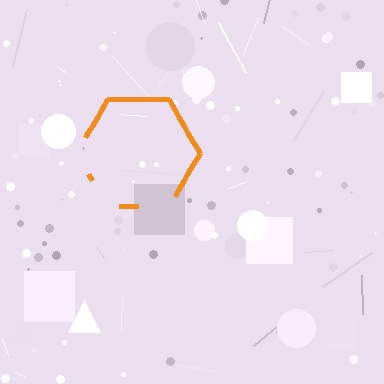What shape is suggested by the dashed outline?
The dashed outline suggests a hexagon.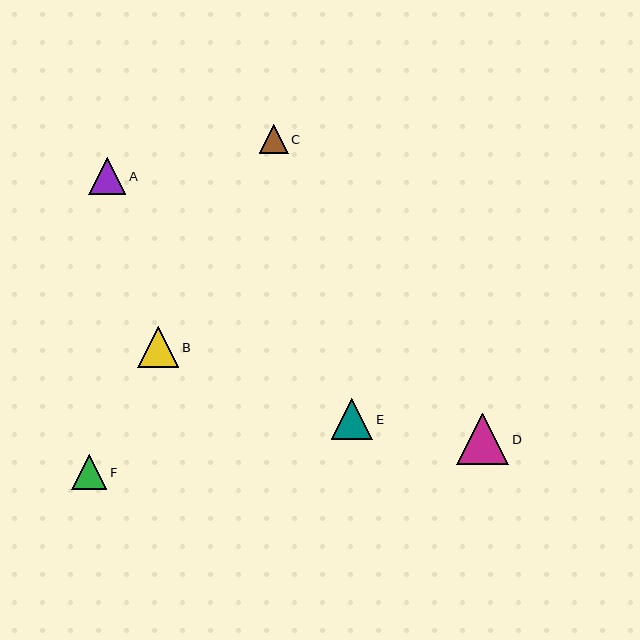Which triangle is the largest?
Triangle D is the largest with a size of approximately 52 pixels.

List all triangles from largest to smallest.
From largest to smallest: D, E, B, A, F, C.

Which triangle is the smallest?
Triangle C is the smallest with a size of approximately 29 pixels.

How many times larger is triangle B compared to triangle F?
Triangle B is approximately 1.2 times the size of triangle F.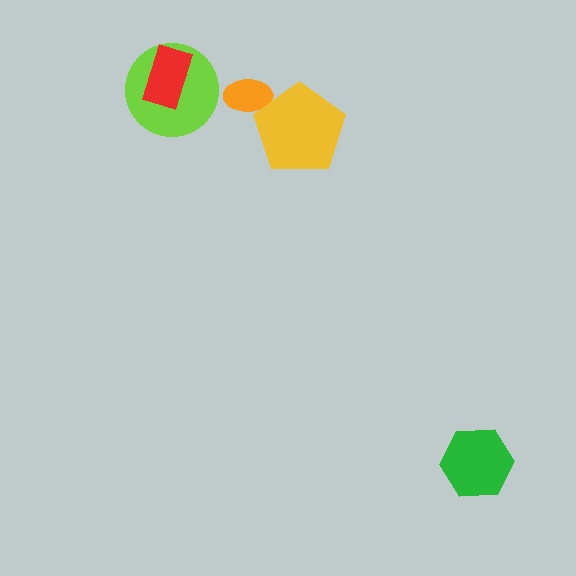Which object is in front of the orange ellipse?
The yellow pentagon is in front of the orange ellipse.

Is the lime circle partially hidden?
Yes, it is partially covered by another shape.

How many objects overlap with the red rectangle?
1 object overlaps with the red rectangle.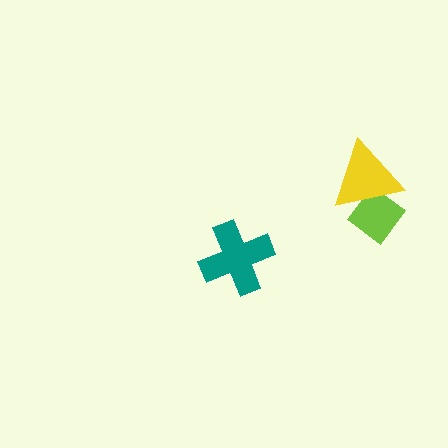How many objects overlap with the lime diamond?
1 object overlaps with the lime diamond.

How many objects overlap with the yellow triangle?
1 object overlaps with the yellow triangle.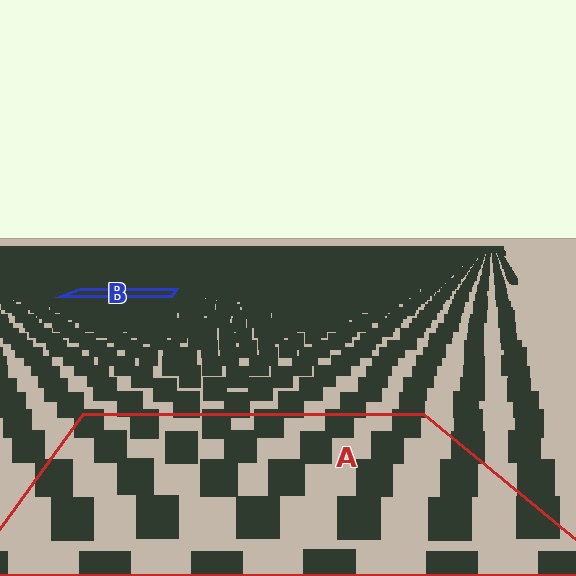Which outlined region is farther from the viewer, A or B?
Region B is farther from the viewer — the texture elements inside it appear smaller and more densely packed.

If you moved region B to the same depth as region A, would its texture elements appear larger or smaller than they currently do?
They would appear larger. At a closer depth, the same texture elements are projected at a bigger on-screen size.